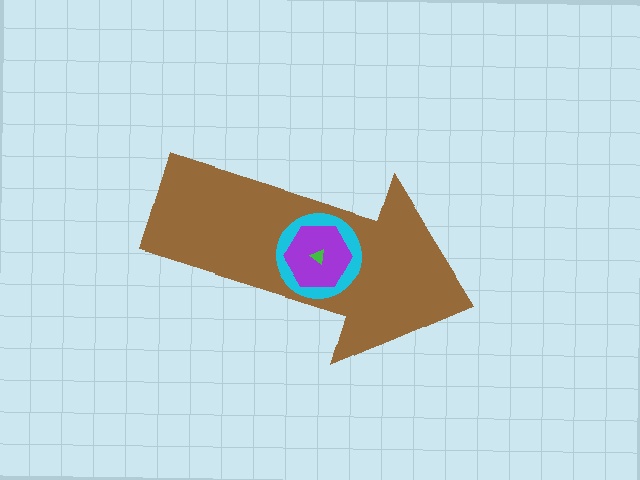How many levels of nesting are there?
4.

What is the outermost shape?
The brown arrow.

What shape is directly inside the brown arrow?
The cyan circle.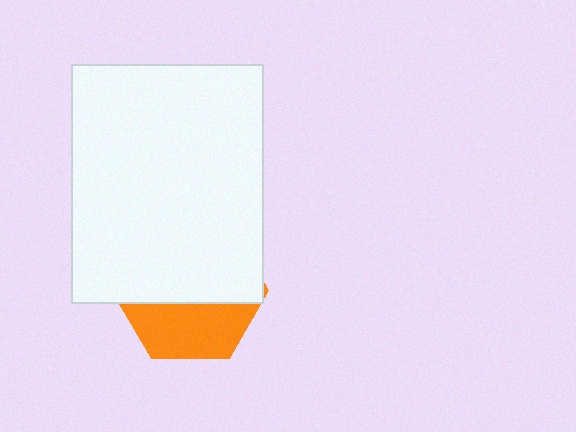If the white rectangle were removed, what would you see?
You would see the complete orange hexagon.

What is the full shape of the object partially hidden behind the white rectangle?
The partially hidden object is an orange hexagon.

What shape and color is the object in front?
The object in front is a white rectangle.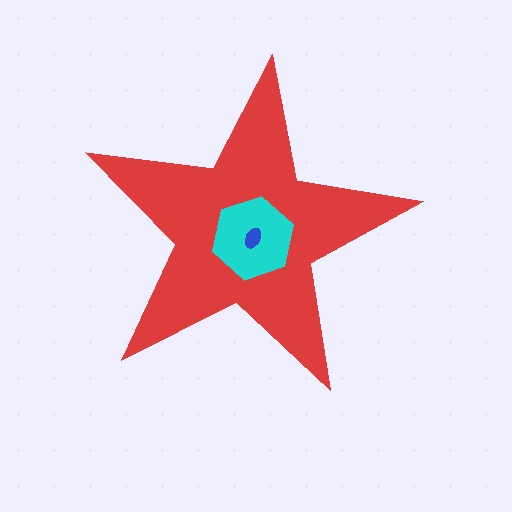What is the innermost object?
The blue ellipse.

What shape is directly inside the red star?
The cyan hexagon.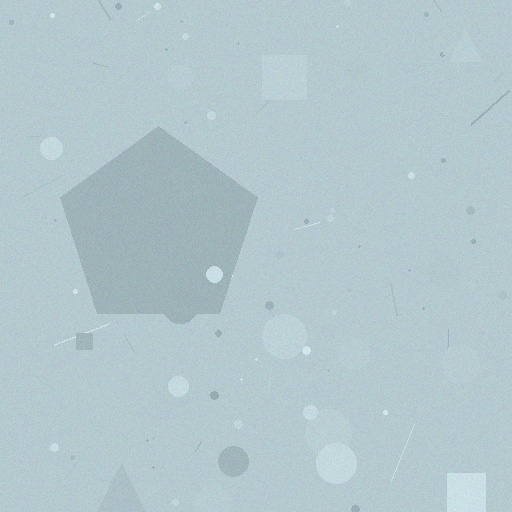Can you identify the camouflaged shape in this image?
The camouflaged shape is a pentagon.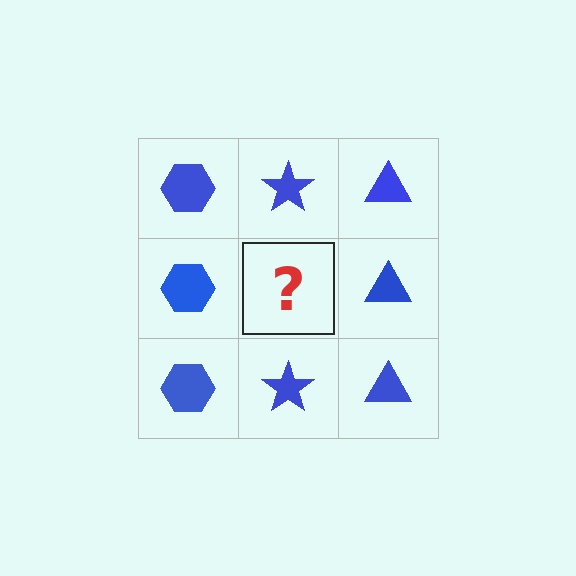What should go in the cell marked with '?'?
The missing cell should contain a blue star.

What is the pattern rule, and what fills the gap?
The rule is that each column has a consistent shape. The gap should be filled with a blue star.